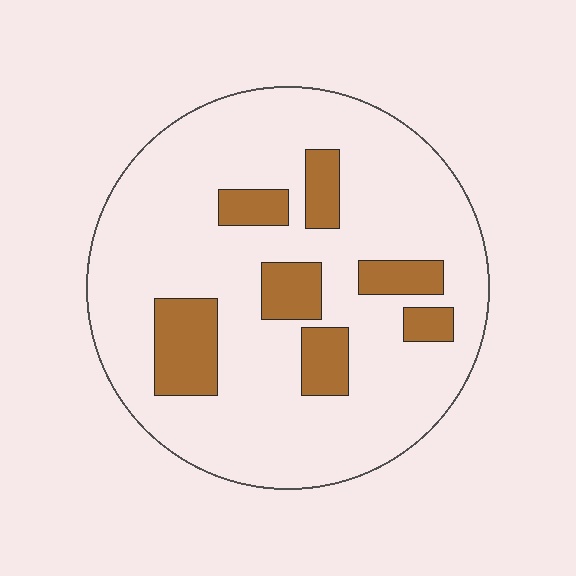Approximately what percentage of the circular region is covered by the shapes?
Approximately 20%.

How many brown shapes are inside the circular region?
7.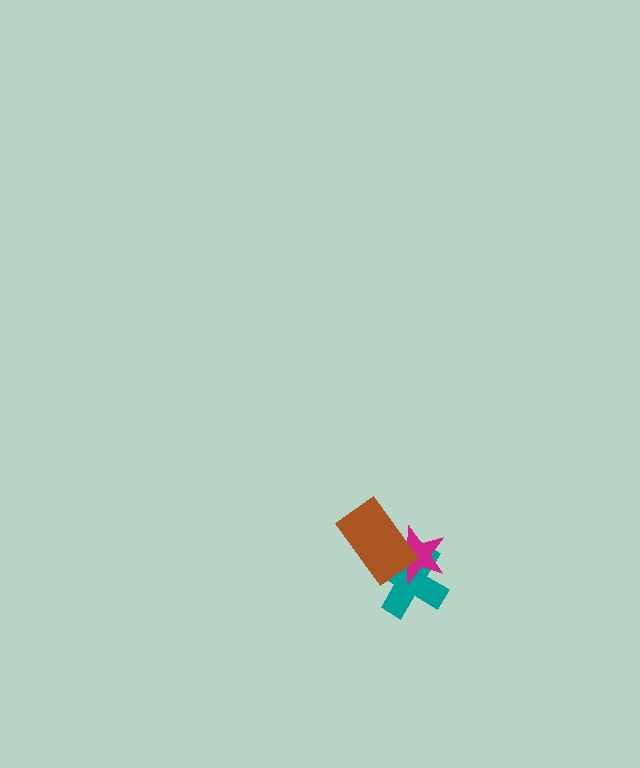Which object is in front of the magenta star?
The brown rectangle is in front of the magenta star.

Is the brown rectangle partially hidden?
No, no other shape covers it.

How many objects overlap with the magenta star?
2 objects overlap with the magenta star.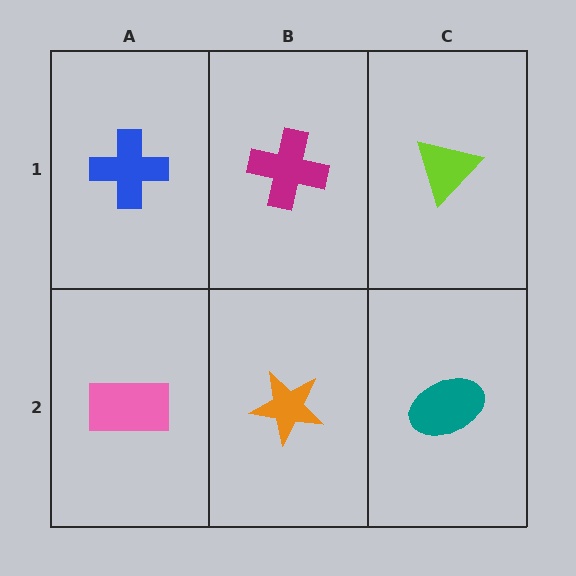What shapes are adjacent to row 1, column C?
A teal ellipse (row 2, column C), a magenta cross (row 1, column B).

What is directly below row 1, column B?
An orange star.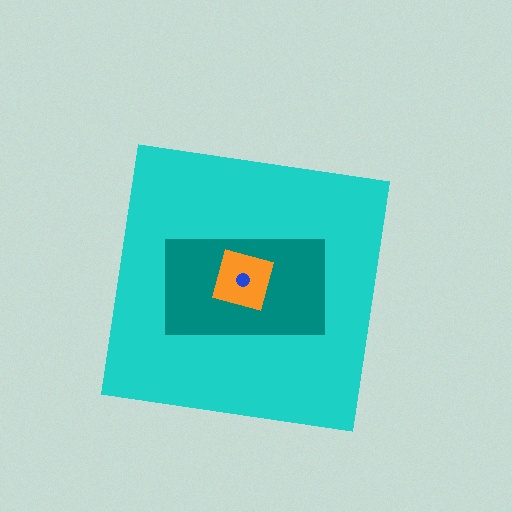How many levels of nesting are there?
4.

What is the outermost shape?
The cyan square.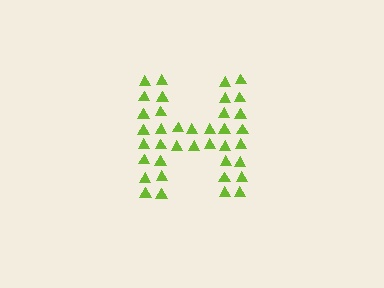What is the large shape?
The large shape is the letter H.